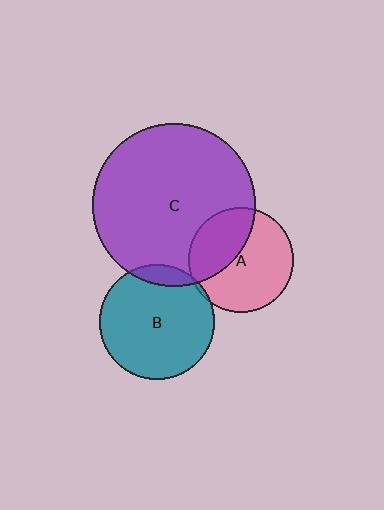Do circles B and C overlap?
Yes.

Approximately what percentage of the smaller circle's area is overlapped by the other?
Approximately 10%.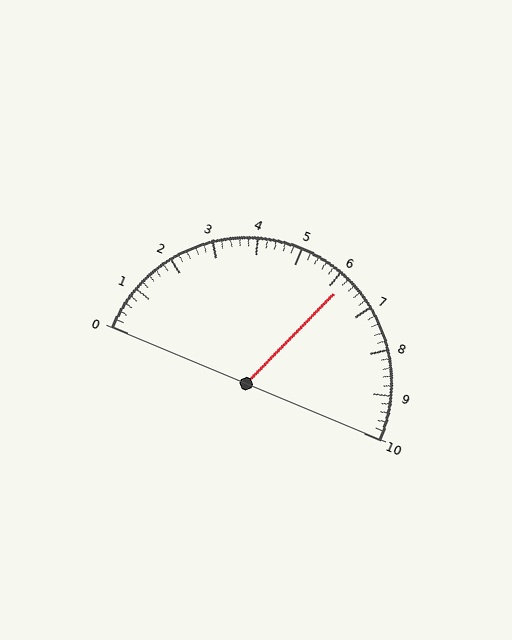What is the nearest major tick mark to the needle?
The nearest major tick mark is 6.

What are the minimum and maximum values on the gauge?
The gauge ranges from 0 to 10.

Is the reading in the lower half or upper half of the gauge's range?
The reading is in the upper half of the range (0 to 10).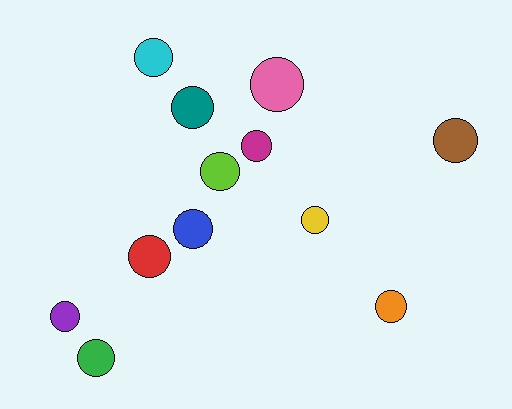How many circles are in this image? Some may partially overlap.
There are 12 circles.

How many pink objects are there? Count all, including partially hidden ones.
There is 1 pink object.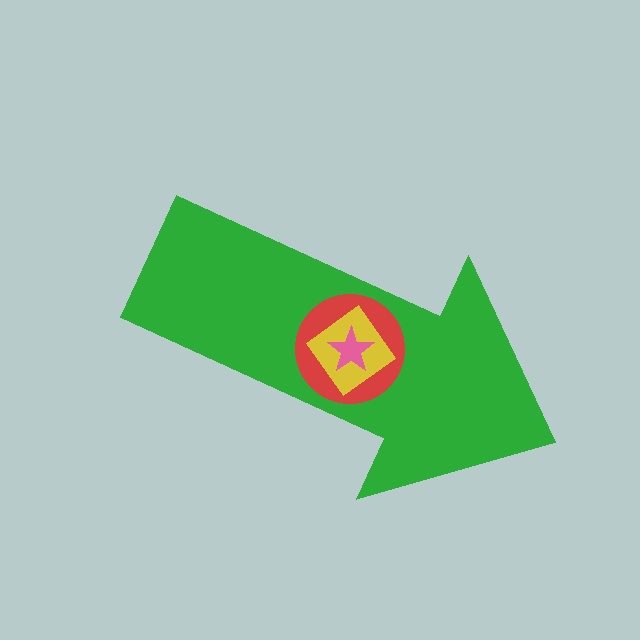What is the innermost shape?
The pink star.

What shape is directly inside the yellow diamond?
The pink star.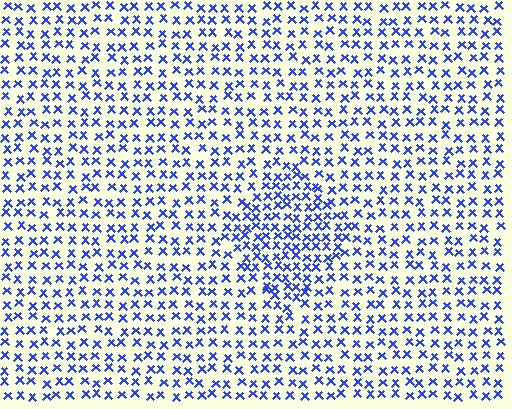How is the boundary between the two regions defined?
The boundary is defined by a change in element density (approximately 1.7x ratio). All elements are the same color, size, and shape.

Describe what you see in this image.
The image contains small blue elements arranged at two different densities. A diamond-shaped region is visible where the elements are more densely packed than the surrounding area.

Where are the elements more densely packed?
The elements are more densely packed inside the diamond boundary.